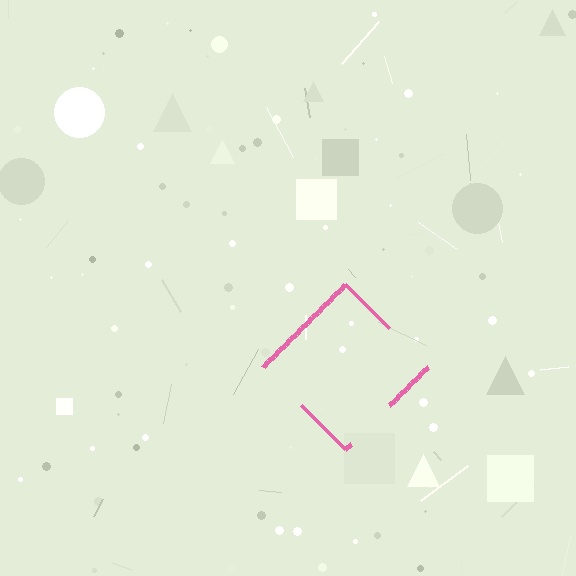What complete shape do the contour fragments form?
The contour fragments form a diamond.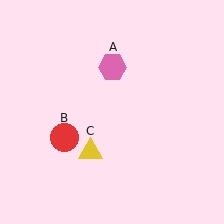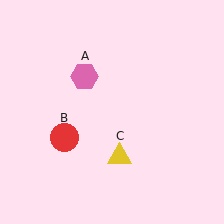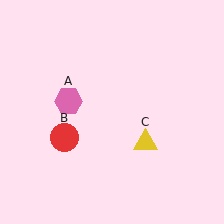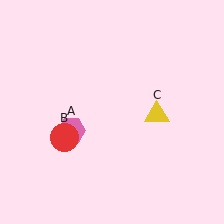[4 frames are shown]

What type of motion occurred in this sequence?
The pink hexagon (object A), yellow triangle (object C) rotated counterclockwise around the center of the scene.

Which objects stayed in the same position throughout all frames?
Red circle (object B) remained stationary.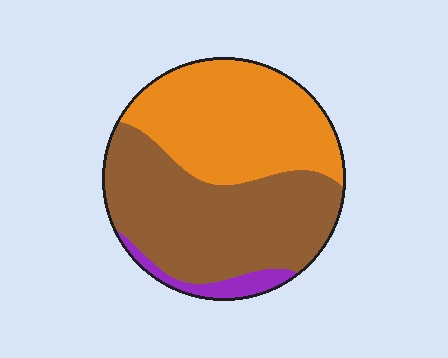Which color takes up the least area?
Purple, at roughly 5%.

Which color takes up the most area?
Brown, at roughly 50%.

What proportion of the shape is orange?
Orange takes up about two fifths (2/5) of the shape.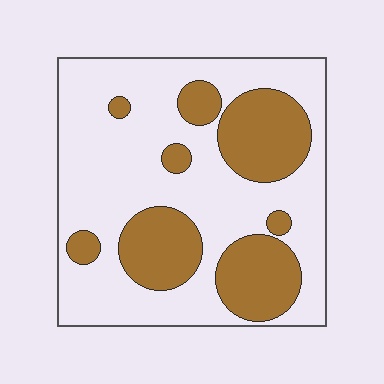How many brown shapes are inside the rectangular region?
8.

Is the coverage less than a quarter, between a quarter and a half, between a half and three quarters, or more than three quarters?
Between a quarter and a half.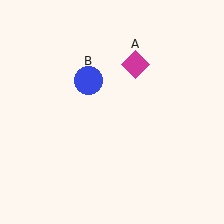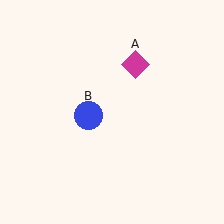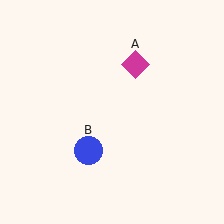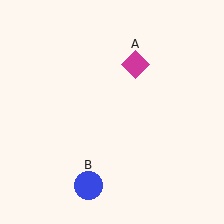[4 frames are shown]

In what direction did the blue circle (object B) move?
The blue circle (object B) moved down.